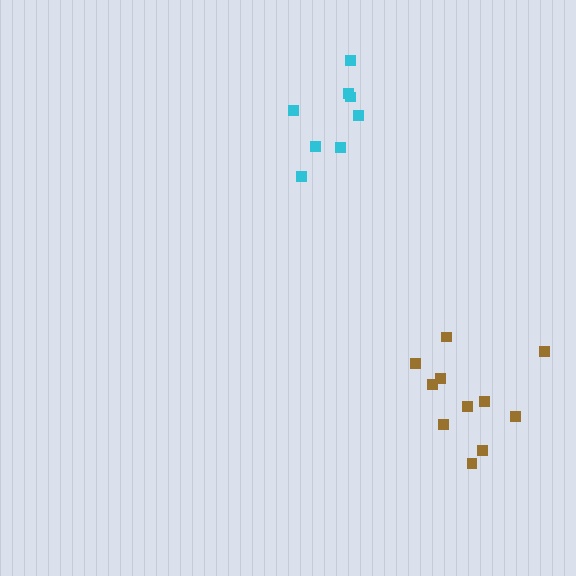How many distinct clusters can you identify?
There are 2 distinct clusters.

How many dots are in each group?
Group 1: 11 dots, Group 2: 8 dots (19 total).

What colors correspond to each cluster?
The clusters are colored: brown, cyan.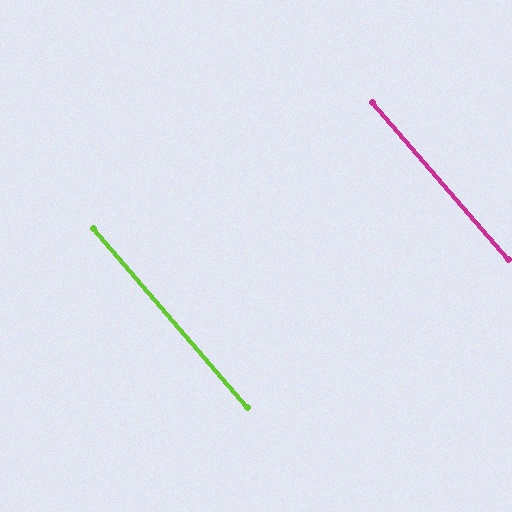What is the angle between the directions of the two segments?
Approximately 0 degrees.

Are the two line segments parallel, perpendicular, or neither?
Parallel — their directions differ by only 0.2°.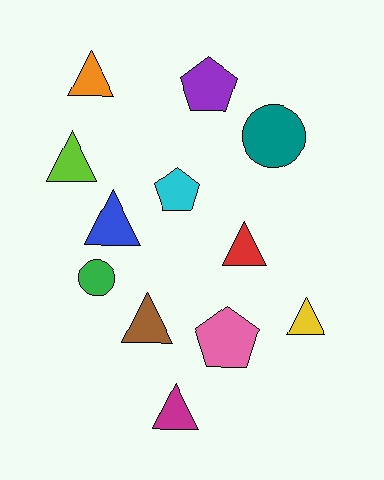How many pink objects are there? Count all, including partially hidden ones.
There is 1 pink object.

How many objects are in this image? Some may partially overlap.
There are 12 objects.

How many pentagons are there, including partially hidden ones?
There are 3 pentagons.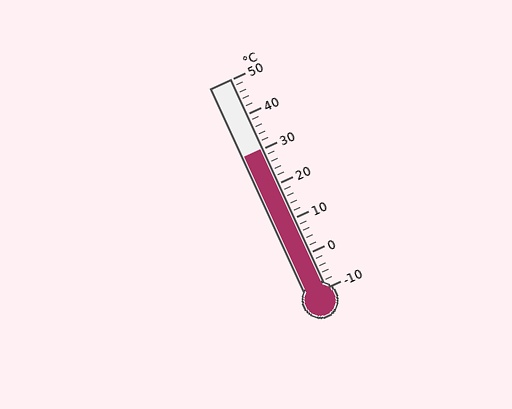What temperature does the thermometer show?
The thermometer shows approximately 30°C.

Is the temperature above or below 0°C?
The temperature is above 0°C.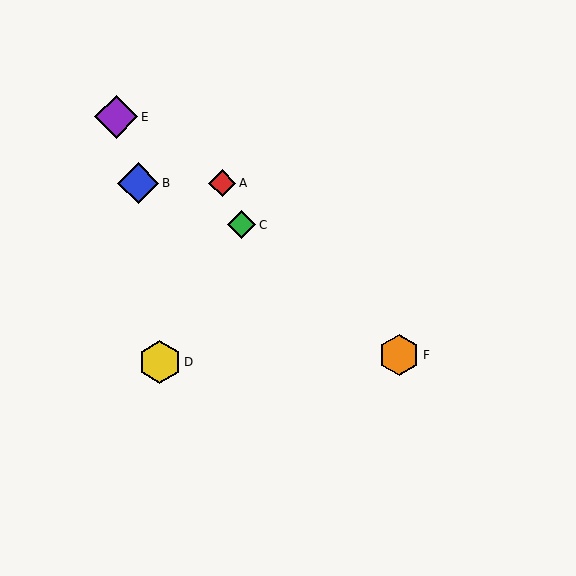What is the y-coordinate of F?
Object F is at y≈355.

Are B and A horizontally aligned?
Yes, both are at y≈183.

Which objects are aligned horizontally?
Objects A, B are aligned horizontally.